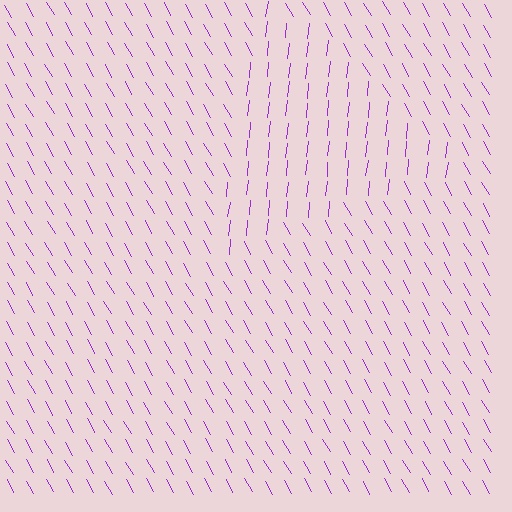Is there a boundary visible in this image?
Yes, there is a texture boundary formed by a change in line orientation.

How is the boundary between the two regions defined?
The boundary is defined purely by a change in line orientation (approximately 35 degrees difference). All lines are the same color and thickness.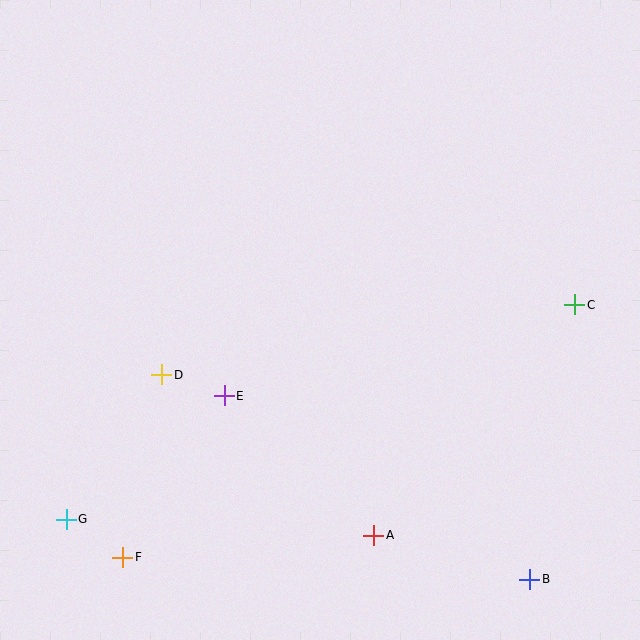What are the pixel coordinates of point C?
Point C is at (575, 305).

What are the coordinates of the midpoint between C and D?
The midpoint between C and D is at (368, 340).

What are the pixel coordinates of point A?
Point A is at (374, 535).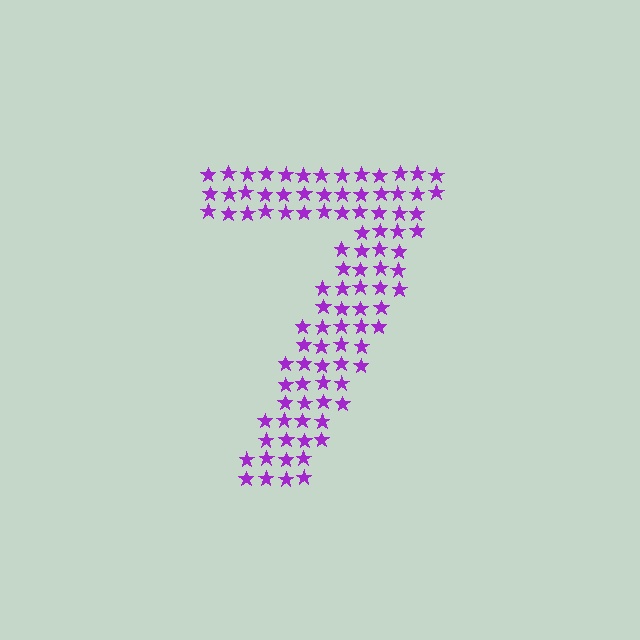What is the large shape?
The large shape is the digit 7.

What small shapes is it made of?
It is made of small stars.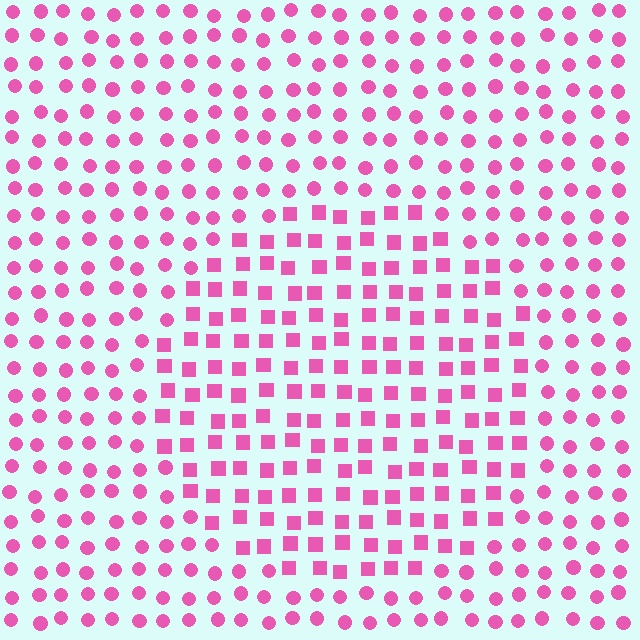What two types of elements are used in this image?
The image uses squares inside the circle region and circles outside it.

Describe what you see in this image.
The image is filled with small pink elements arranged in a uniform grid. A circle-shaped region contains squares, while the surrounding area contains circles. The boundary is defined purely by the change in element shape.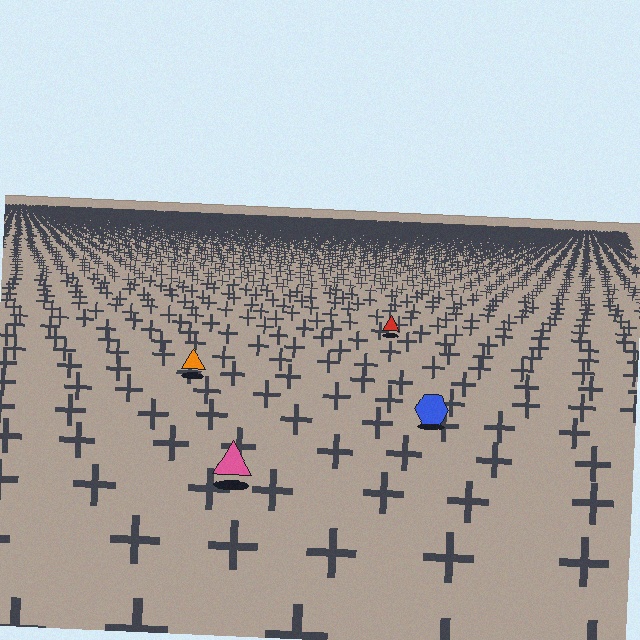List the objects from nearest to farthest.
From nearest to farthest: the pink triangle, the blue hexagon, the orange triangle, the red triangle.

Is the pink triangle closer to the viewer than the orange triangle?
Yes. The pink triangle is closer — you can tell from the texture gradient: the ground texture is coarser near it.